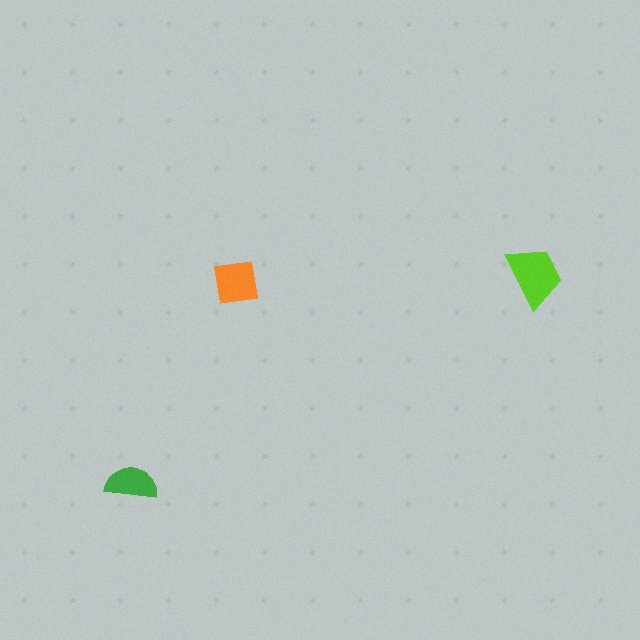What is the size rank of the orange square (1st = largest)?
2nd.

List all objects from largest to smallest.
The lime trapezoid, the orange square, the green semicircle.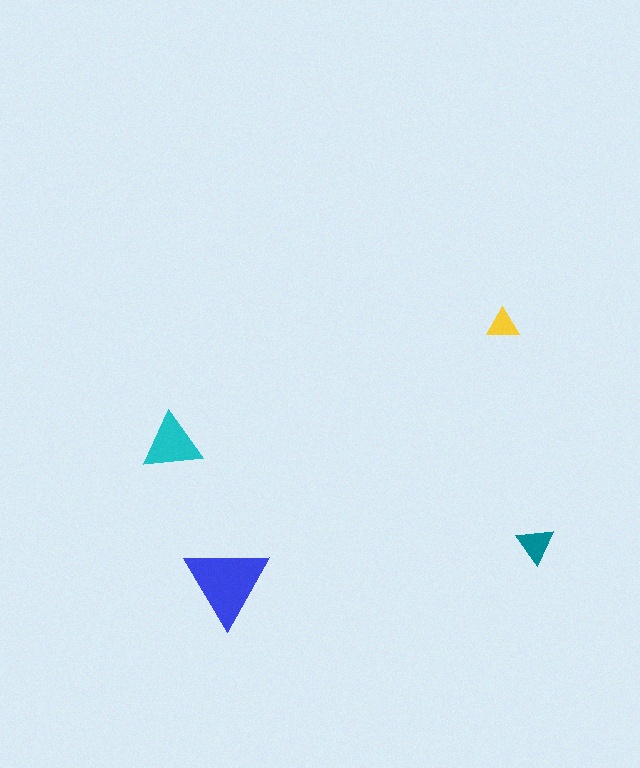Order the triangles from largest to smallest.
the blue one, the cyan one, the teal one, the yellow one.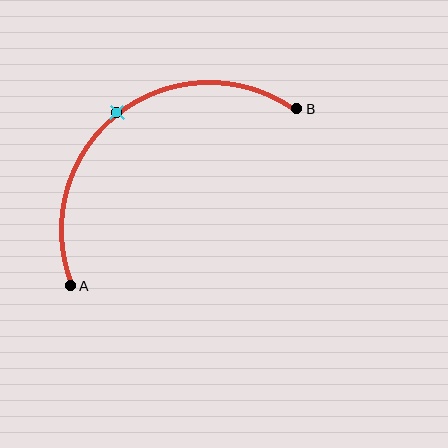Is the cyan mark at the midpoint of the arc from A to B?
Yes. The cyan mark lies on the arc at equal arc-length from both A and B — it is the arc midpoint.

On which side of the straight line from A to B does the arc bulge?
The arc bulges above and to the left of the straight line connecting A and B.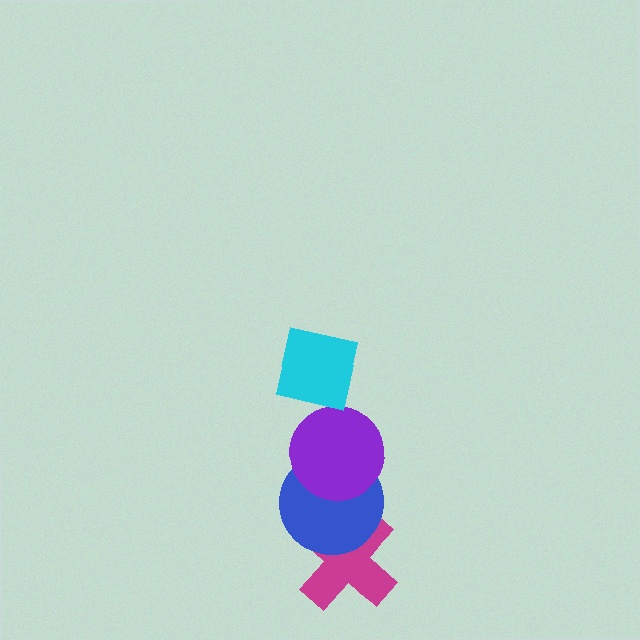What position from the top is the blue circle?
The blue circle is 3rd from the top.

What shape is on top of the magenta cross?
The blue circle is on top of the magenta cross.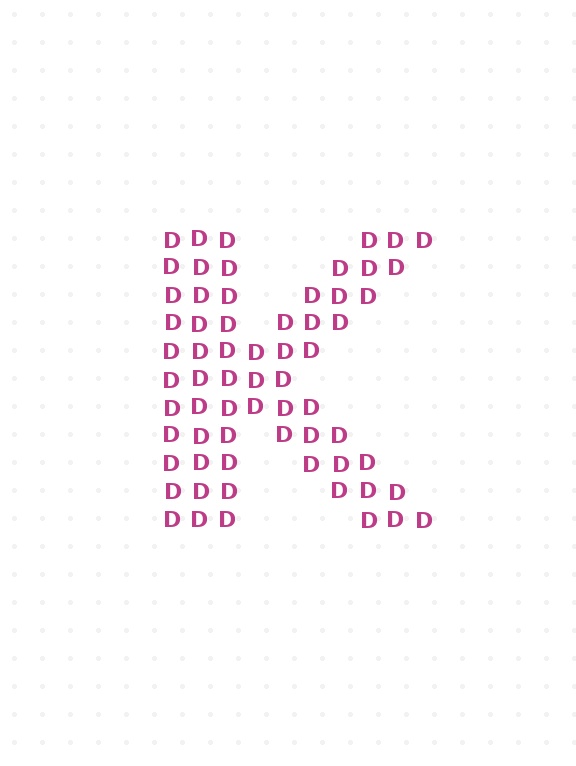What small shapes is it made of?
It is made of small letter D's.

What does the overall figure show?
The overall figure shows the letter K.